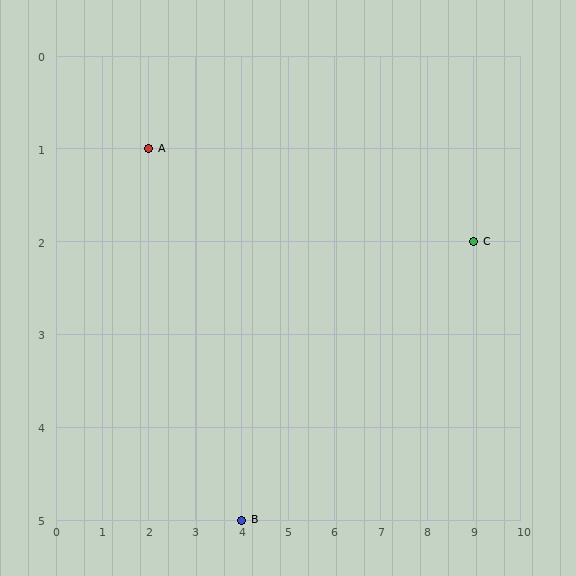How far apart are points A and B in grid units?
Points A and B are 2 columns and 4 rows apart (about 4.5 grid units diagonally).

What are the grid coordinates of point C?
Point C is at grid coordinates (9, 2).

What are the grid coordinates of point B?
Point B is at grid coordinates (4, 5).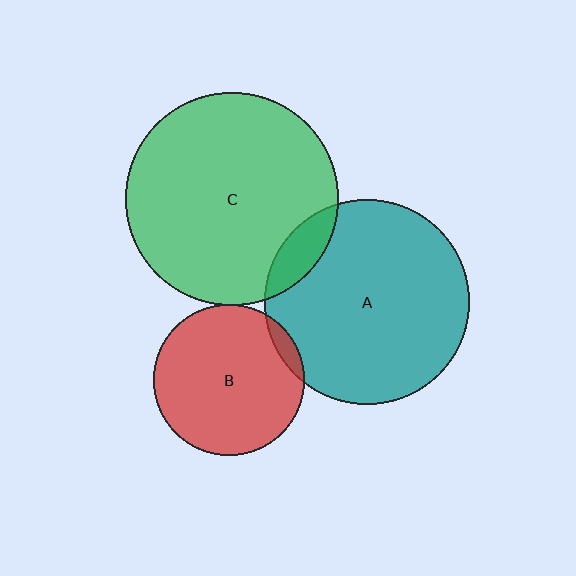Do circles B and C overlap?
Yes.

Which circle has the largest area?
Circle C (green).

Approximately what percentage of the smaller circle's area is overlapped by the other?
Approximately 5%.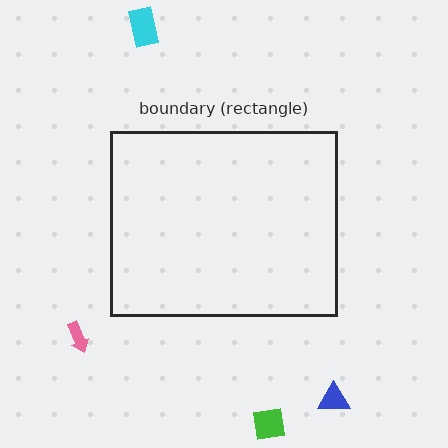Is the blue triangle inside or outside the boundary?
Outside.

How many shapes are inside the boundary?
0 inside, 4 outside.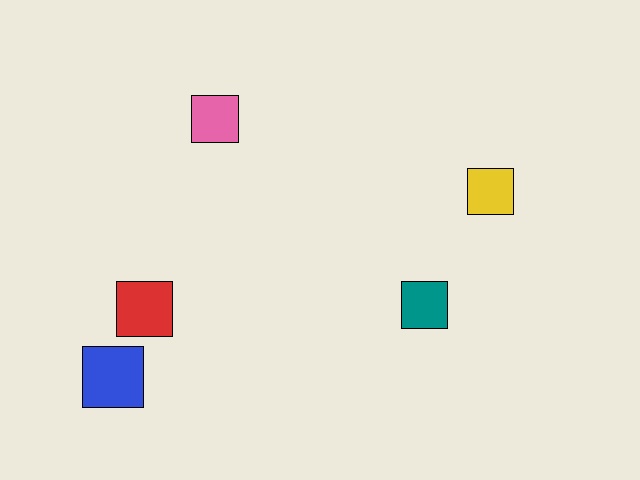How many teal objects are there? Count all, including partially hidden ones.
There is 1 teal object.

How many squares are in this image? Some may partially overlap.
There are 5 squares.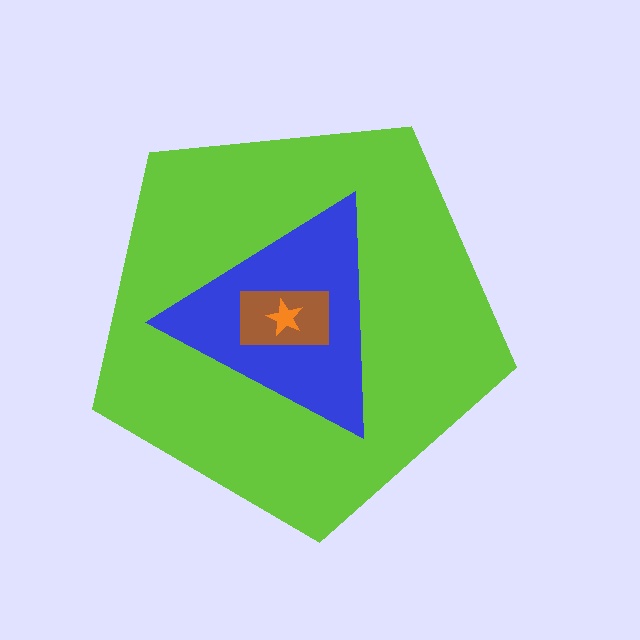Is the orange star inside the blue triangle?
Yes.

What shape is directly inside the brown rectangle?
The orange star.